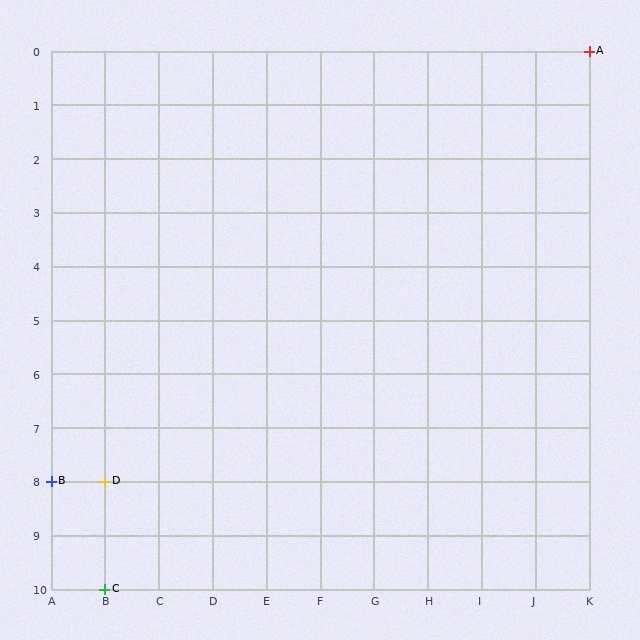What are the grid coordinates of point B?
Point B is at grid coordinates (A, 8).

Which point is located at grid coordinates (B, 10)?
Point C is at (B, 10).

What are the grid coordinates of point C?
Point C is at grid coordinates (B, 10).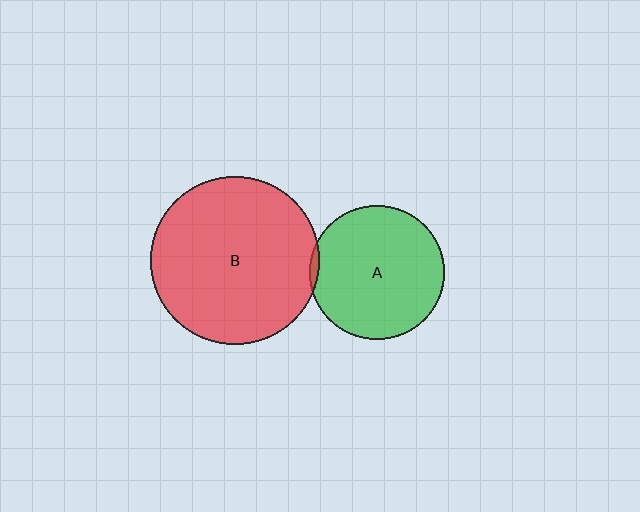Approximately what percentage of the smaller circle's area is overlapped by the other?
Approximately 5%.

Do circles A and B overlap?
Yes.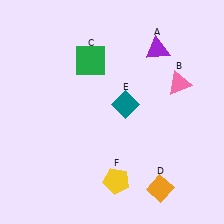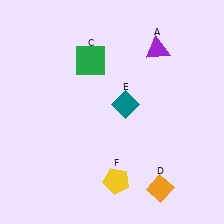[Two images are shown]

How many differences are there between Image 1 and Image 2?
There is 1 difference between the two images.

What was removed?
The pink triangle (B) was removed in Image 2.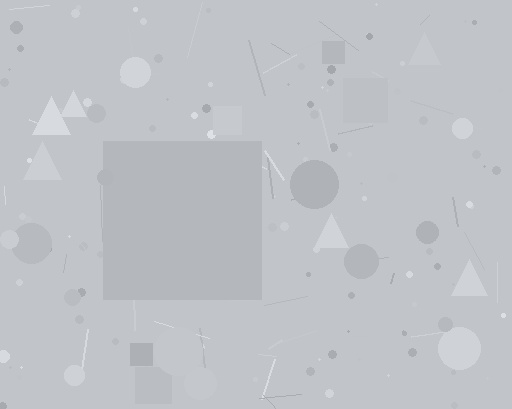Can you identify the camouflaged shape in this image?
The camouflaged shape is a square.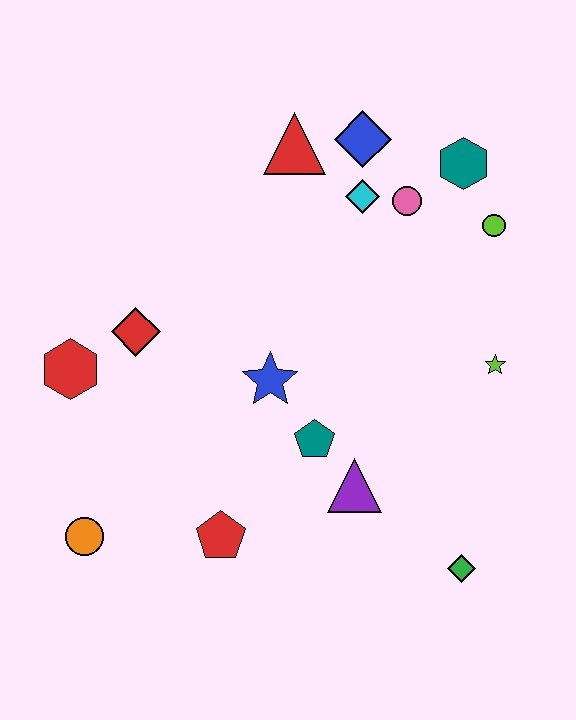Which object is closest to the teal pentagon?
The purple triangle is closest to the teal pentagon.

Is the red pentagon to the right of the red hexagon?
Yes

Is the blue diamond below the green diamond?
No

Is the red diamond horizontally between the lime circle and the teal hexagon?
No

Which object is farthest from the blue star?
The teal hexagon is farthest from the blue star.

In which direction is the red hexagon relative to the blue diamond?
The red hexagon is to the left of the blue diamond.